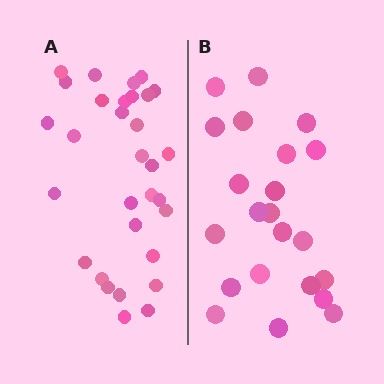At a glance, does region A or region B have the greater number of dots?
Region A (the left region) has more dots.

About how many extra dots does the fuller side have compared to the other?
Region A has roughly 8 or so more dots than region B.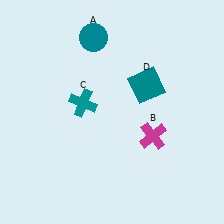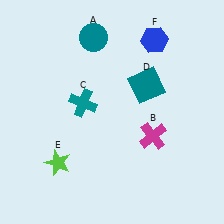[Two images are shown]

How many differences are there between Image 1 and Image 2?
There are 2 differences between the two images.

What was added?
A lime star (E), a blue hexagon (F) were added in Image 2.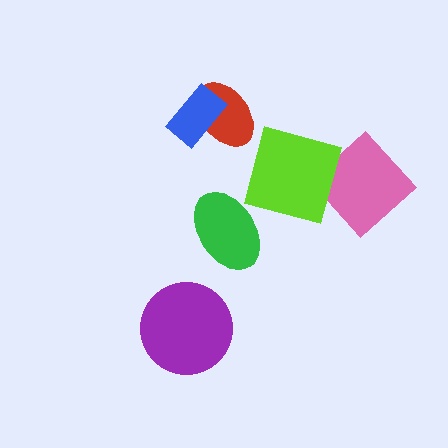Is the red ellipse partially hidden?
Yes, it is partially covered by another shape.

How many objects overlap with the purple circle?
0 objects overlap with the purple circle.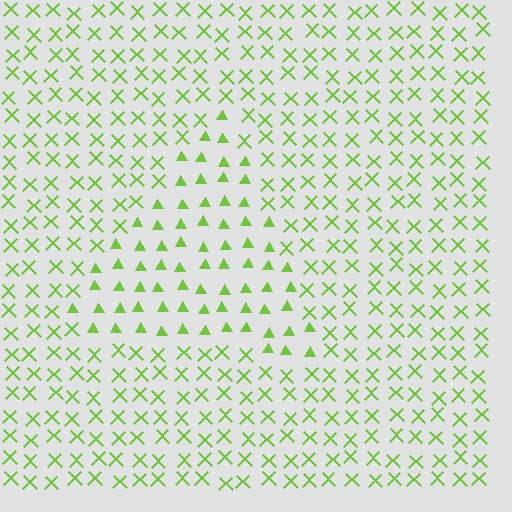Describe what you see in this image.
The image is filled with small lime elements arranged in a uniform grid. A triangle-shaped region contains triangles, while the surrounding area contains X marks. The boundary is defined purely by the change in element shape.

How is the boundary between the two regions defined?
The boundary is defined by a change in element shape: triangles inside vs. X marks outside. All elements share the same color and spacing.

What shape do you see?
I see a triangle.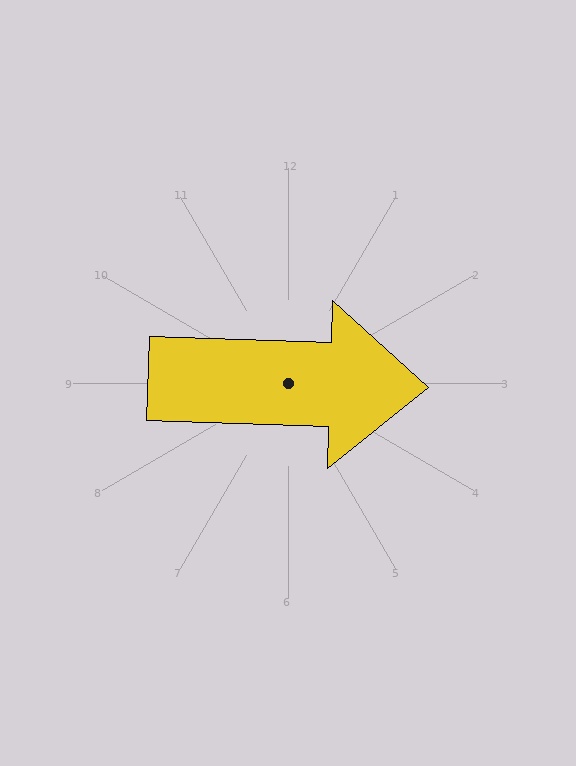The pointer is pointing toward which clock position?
Roughly 3 o'clock.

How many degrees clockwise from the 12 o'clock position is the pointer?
Approximately 92 degrees.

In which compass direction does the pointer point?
East.